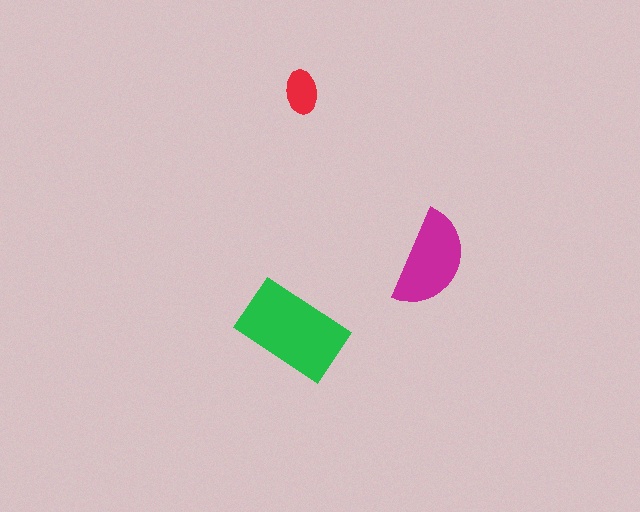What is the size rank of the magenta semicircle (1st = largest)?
2nd.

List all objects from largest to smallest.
The green rectangle, the magenta semicircle, the red ellipse.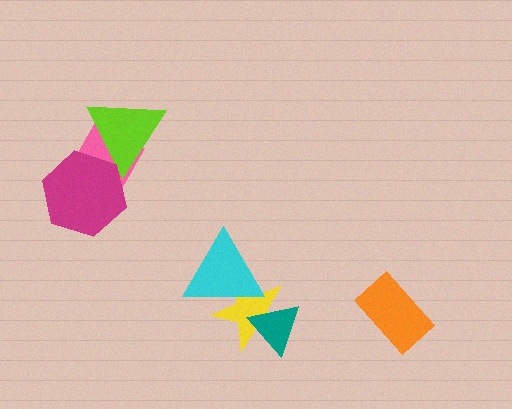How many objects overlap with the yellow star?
2 objects overlap with the yellow star.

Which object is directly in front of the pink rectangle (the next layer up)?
The lime triangle is directly in front of the pink rectangle.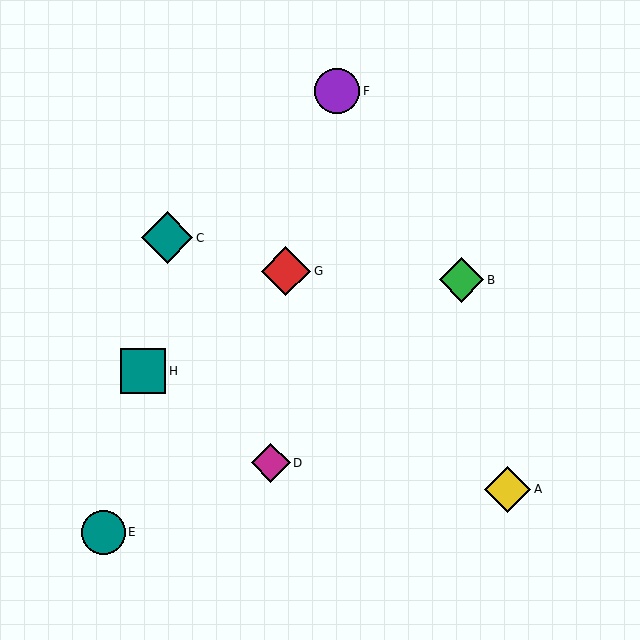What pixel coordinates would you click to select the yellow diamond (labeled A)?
Click at (508, 489) to select the yellow diamond A.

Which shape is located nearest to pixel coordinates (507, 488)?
The yellow diamond (labeled A) at (508, 489) is nearest to that location.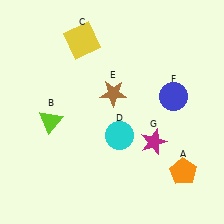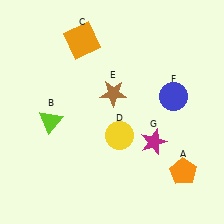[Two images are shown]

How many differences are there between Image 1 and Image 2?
There are 2 differences between the two images.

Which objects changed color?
C changed from yellow to orange. D changed from cyan to yellow.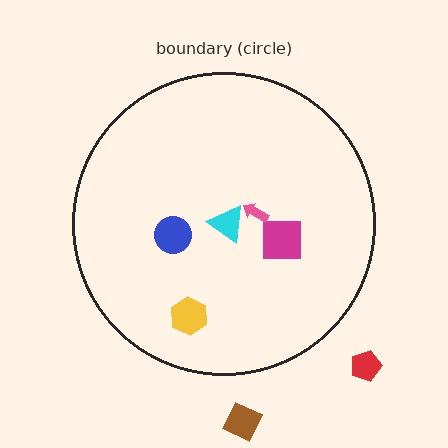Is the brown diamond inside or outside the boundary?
Outside.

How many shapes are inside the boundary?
5 inside, 2 outside.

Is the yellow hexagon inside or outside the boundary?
Inside.